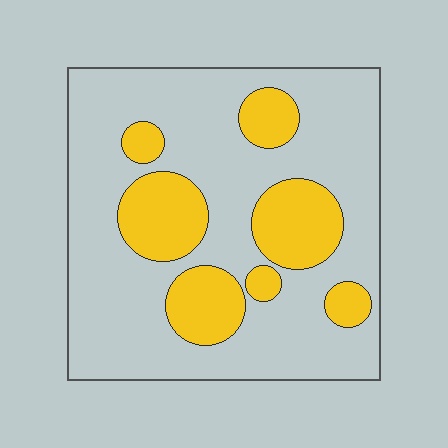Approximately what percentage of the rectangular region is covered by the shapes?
Approximately 25%.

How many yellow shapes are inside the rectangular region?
7.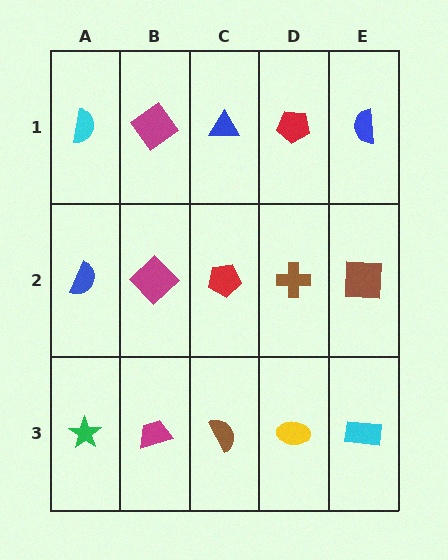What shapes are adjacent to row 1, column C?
A red pentagon (row 2, column C), a magenta diamond (row 1, column B), a red pentagon (row 1, column D).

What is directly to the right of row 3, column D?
A cyan rectangle.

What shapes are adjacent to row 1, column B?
A magenta diamond (row 2, column B), a cyan semicircle (row 1, column A), a blue triangle (row 1, column C).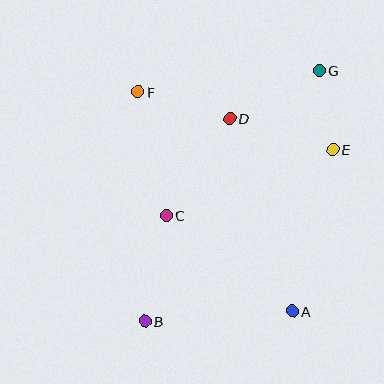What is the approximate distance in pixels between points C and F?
The distance between C and F is approximately 127 pixels.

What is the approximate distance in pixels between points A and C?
The distance between A and C is approximately 158 pixels.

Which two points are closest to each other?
Points E and G are closest to each other.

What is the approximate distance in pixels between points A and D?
The distance between A and D is approximately 202 pixels.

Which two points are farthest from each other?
Points B and G are farthest from each other.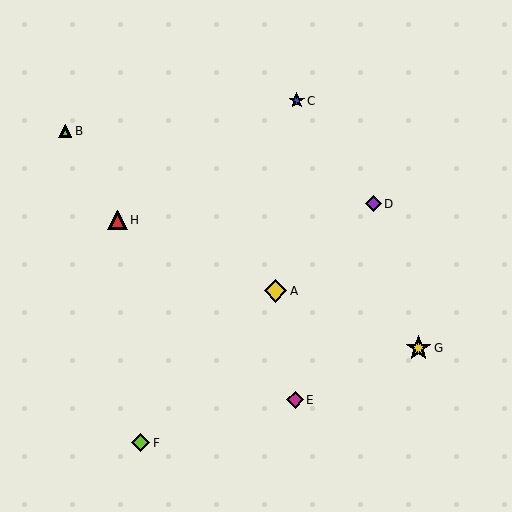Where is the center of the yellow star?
The center of the yellow star is at (418, 348).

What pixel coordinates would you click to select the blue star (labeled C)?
Click at (297, 101) to select the blue star C.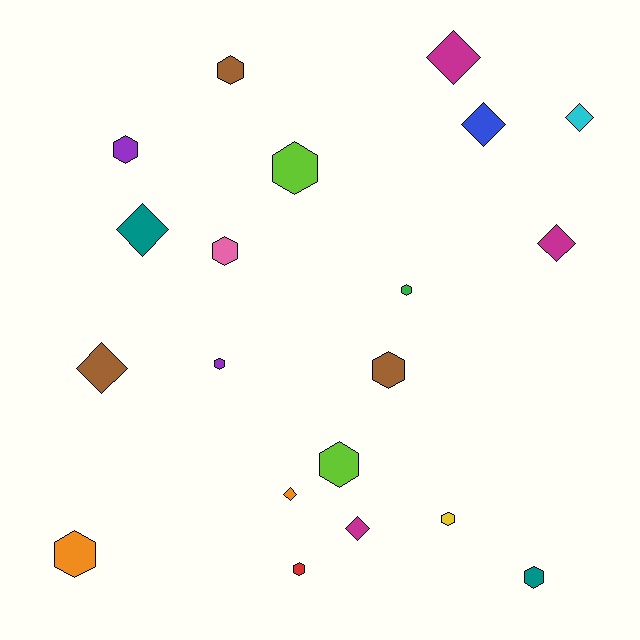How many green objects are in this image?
There is 1 green object.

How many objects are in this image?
There are 20 objects.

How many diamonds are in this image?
There are 8 diamonds.